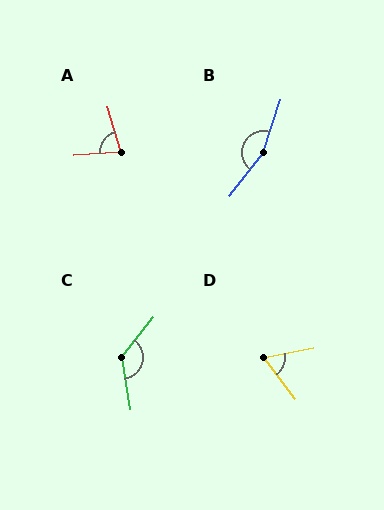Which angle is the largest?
B, at approximately 159 degrees.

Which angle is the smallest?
D, at approximately 63 degrees.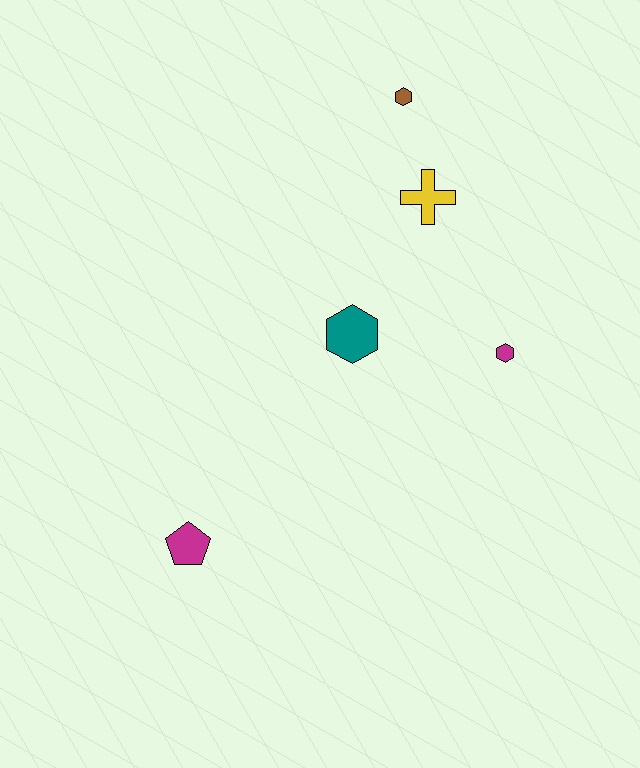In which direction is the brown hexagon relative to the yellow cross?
The brown hexagon is above the yellow cross.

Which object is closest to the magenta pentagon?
The teal hexagon is closest to the magenta pentagon.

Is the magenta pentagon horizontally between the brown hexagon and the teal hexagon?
No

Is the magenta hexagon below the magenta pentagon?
No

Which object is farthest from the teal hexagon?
The magenta pentagon is farthest from the teal hexagon.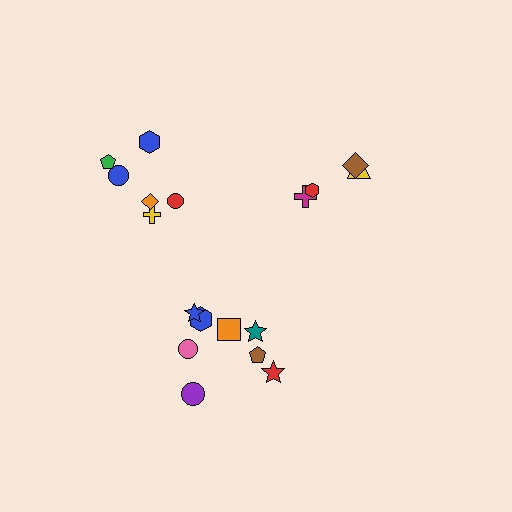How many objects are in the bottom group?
There are 8 objects.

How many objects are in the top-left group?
There are 6 objects.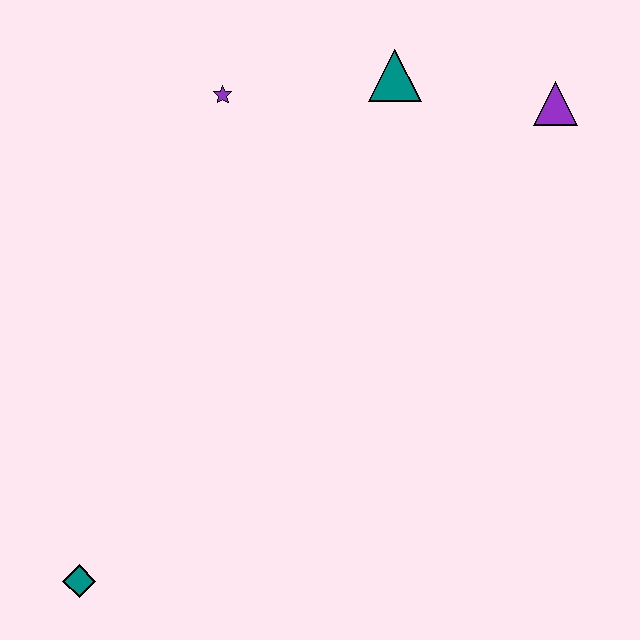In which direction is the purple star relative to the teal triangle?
The purple star is to the left of the teal triangle.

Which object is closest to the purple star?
The teal triangle is closest to the purple star.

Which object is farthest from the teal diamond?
The purple triangle is farthest from the teal diamond.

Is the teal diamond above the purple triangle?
No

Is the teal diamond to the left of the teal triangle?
Yes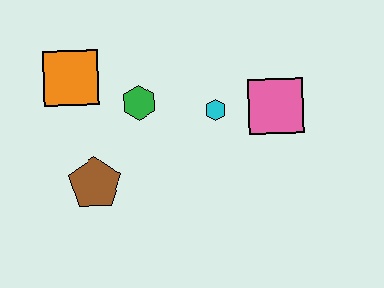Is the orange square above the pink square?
Yes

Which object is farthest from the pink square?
The orange square is farthest from the pink square.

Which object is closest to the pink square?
The cyan hexagon is closest to the pink square.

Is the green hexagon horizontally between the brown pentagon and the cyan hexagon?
Yes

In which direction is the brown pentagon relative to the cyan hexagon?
The brown pentagon is to the left of the cyan hexagon.